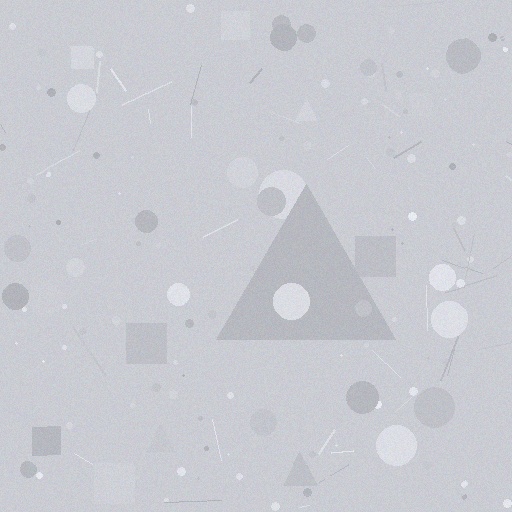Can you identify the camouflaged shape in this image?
The camouflaged shape is a triangle.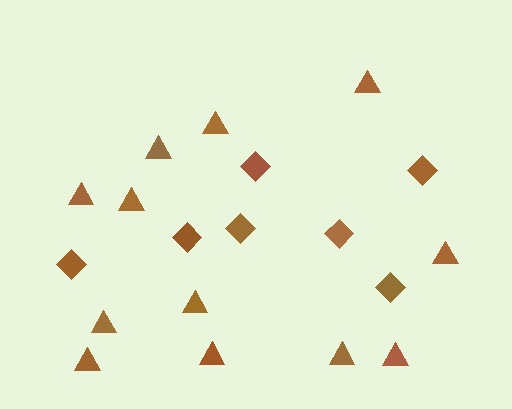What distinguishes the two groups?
There are 2 groups: one group of diamonds (7) and one group of triangles (12).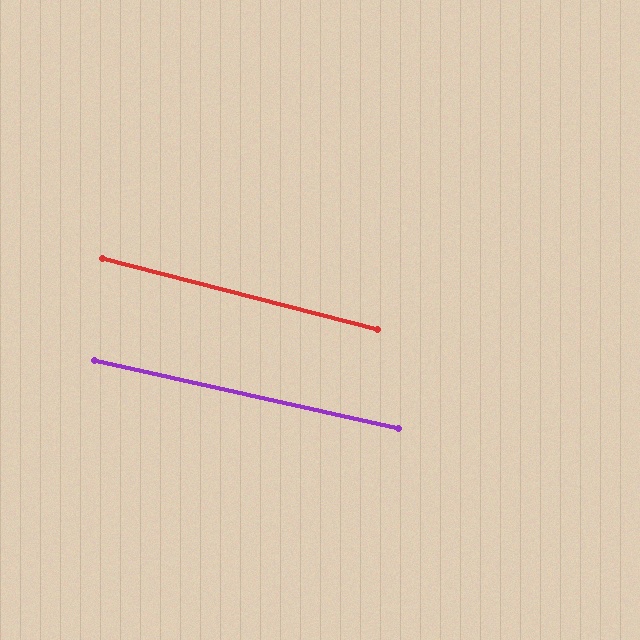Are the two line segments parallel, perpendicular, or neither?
Parallel — their directions differ by only 1.9°.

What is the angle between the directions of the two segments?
Approximately 2 degrees.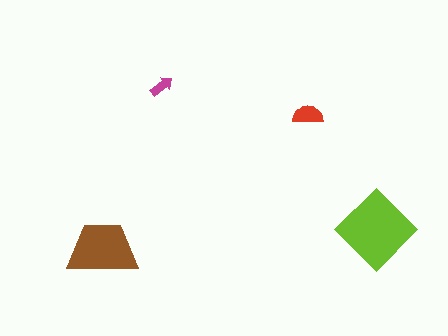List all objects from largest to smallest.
The lime diamond, the brown trapezoid, the red semicircle, the magenta arrow.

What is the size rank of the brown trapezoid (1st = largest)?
2nd.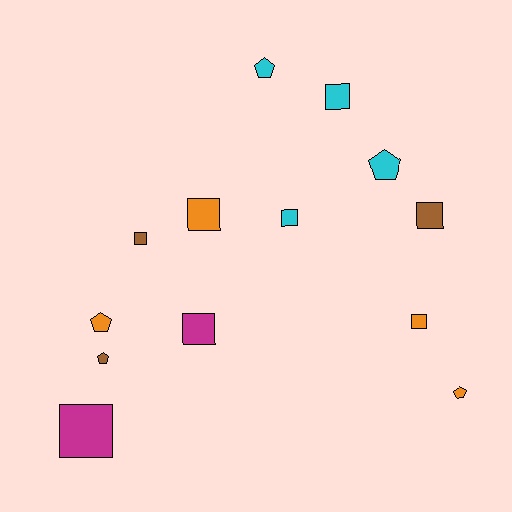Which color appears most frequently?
Cyan, with 4 objects.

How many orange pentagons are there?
There are 2 orange pentagons.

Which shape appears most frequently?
Square, with 8 objects.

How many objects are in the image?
There are 13 objects.